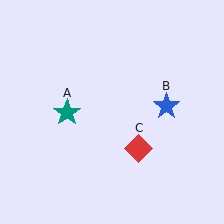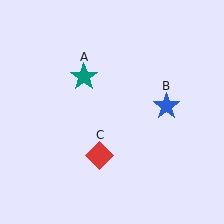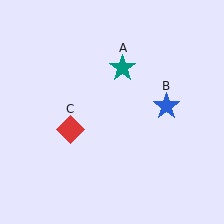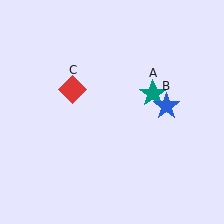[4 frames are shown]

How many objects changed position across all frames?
2 objects changed position: teal star (object A), red diamond (object C).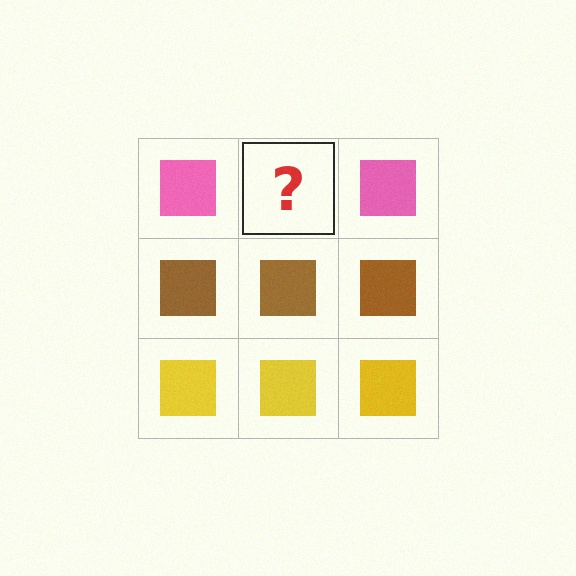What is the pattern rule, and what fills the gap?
The rule is that each row has a consistent color. The gap should be filled with a pink square.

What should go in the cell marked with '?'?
The missing cell should contain a pink square.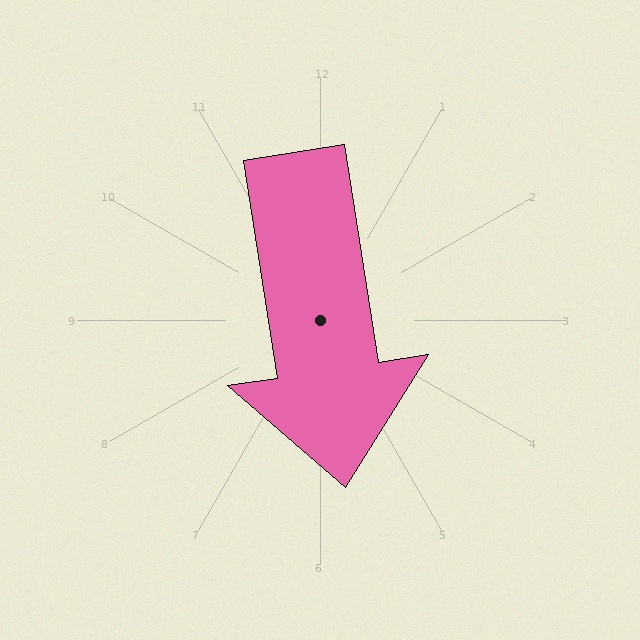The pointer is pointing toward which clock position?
Roughly 6 o'clock.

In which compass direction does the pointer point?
South.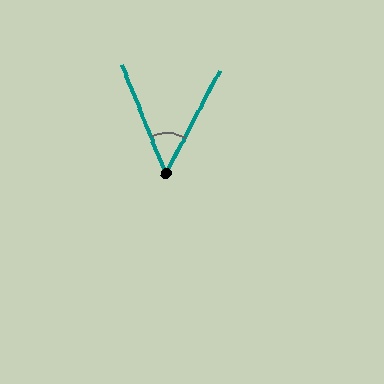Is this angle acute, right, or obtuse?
It is acute.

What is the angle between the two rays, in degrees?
Approximately 49 degrees.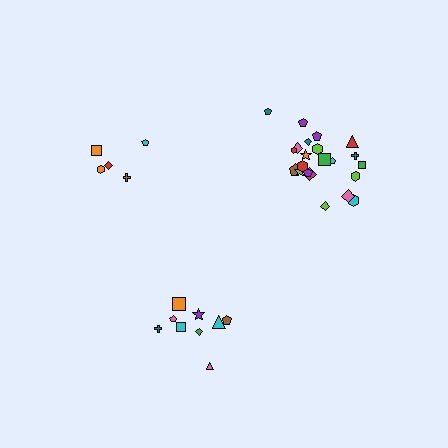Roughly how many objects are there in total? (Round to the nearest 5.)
Roughly 35 objects in total.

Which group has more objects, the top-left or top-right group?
The top-right group.